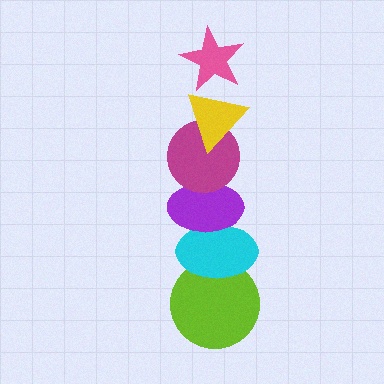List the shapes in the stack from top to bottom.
From top to bottom: the pink star, the yellow triangle, the magenta circle, the purple ellipse, the cyan ellipse, the lime circle.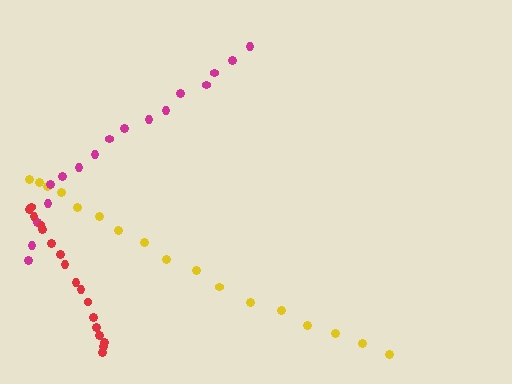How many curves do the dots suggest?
There are 3 distinct paths.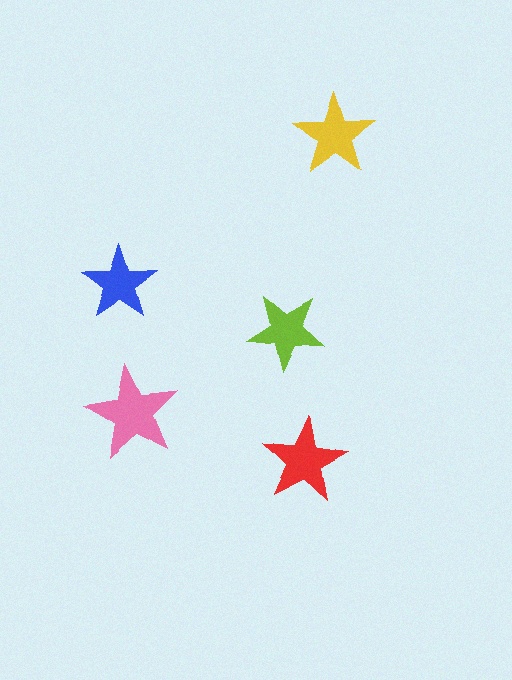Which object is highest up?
The yellow star is topmost.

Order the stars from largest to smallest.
the pink one, the red one, the yellow one, the lime one, the blue one.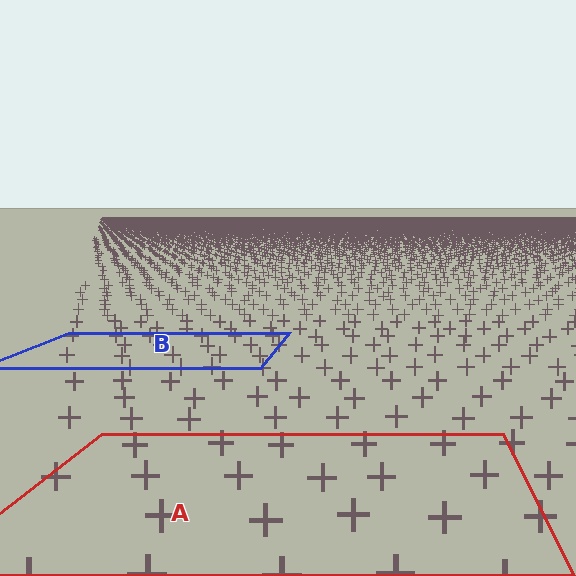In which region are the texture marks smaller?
The texture marks are smaller in region B, because it is farther away.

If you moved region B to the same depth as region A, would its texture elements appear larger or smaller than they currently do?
They would appear larger. At a closer depth, the same texture elements are projected at a bigger on-screen size.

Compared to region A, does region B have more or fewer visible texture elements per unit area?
Region B has more texture elements per unit area — they are packed more densely because it is farther away.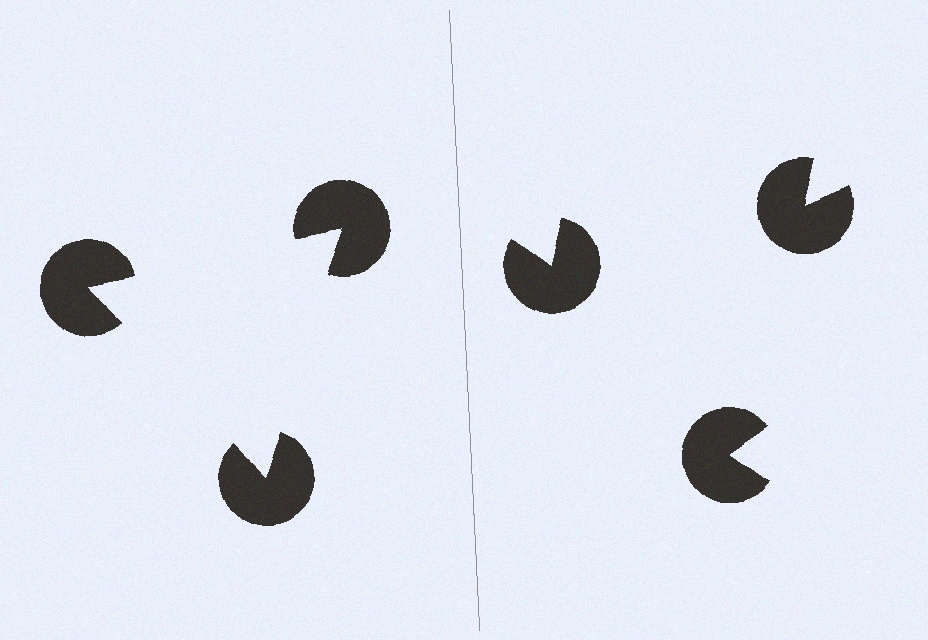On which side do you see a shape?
An illusory triangle appears on the left side. On the right side the wedge cuts are rotated, so no coherent shape forms.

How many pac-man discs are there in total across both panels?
6 — 3 on each side.